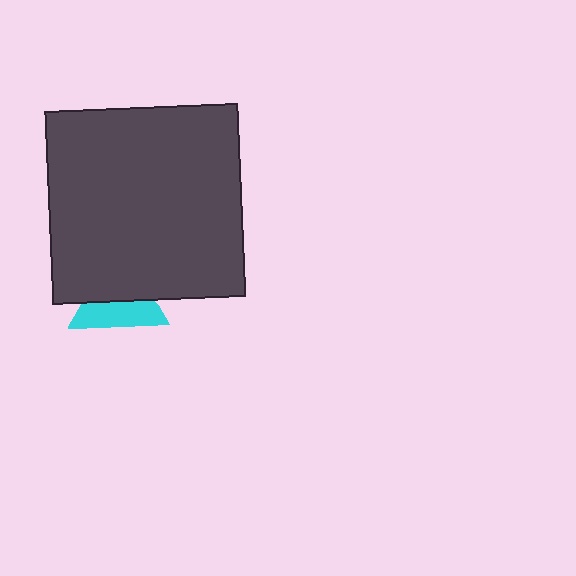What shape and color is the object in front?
The object in front is a dark gray square.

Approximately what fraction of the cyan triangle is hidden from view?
Roughly 53% of the cyan triangle is hidden behind the dark gray square.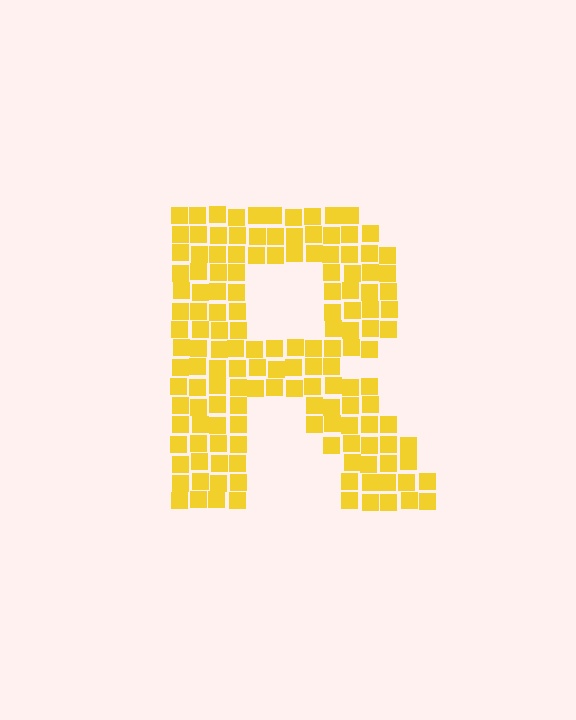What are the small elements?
The small elements are squares.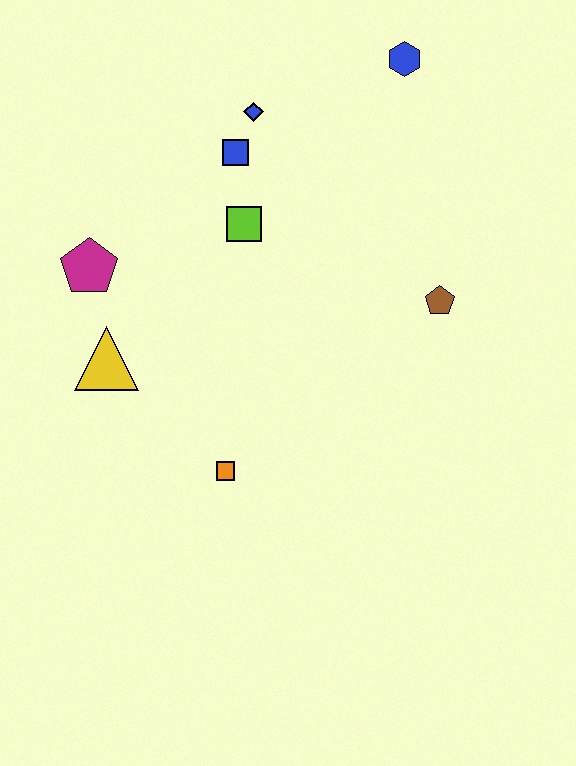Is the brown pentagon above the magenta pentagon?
No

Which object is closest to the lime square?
The blue square is closest to the lime square.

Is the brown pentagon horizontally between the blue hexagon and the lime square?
No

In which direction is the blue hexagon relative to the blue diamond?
The blue hexagon is to the right of the blue diamond.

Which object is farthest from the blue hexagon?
The orange square is farthest from the blue hexagon.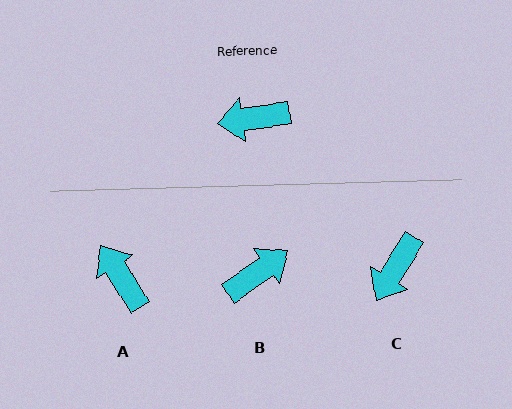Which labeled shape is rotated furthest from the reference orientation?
B, about 153 degrees away.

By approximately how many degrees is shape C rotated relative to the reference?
Approximately 50 degrees counter-clockwise.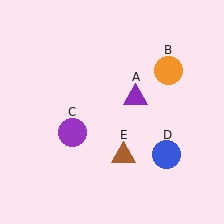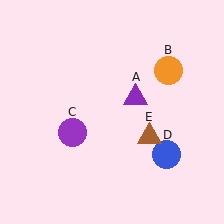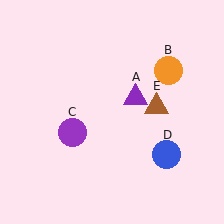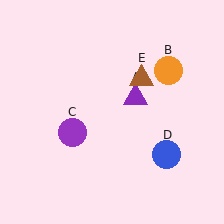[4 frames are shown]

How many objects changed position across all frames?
1 object changed position: brown triangle (object E).